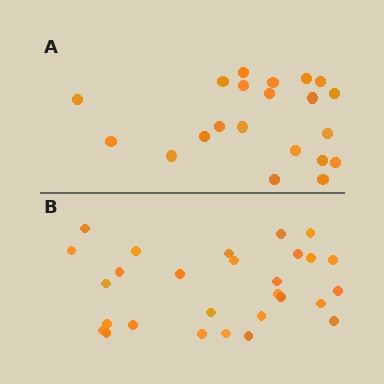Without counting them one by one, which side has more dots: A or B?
Region B (the bottom region) has more dots.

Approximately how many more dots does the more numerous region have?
Region B has roughly 8 or so more dots than region A.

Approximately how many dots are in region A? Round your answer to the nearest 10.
About 20 dots. (The exact count is 21, which rounds to 20.)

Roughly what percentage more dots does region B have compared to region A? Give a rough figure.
About 35% more.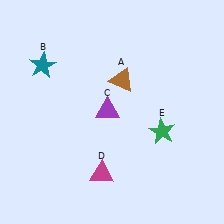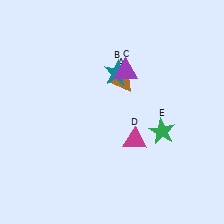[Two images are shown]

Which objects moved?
The objects that moved are: the teal star (B), the purple triangle (C), the magenta triangle (D).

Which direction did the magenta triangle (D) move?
The magenta triangle (D) moved up.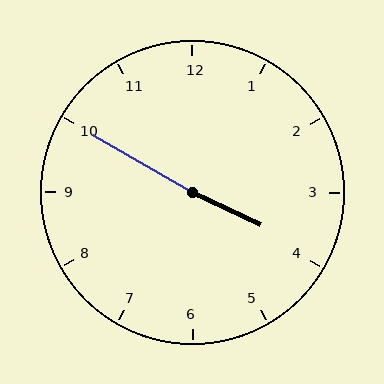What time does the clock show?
3:50.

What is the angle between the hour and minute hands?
Approximately 175 degrees.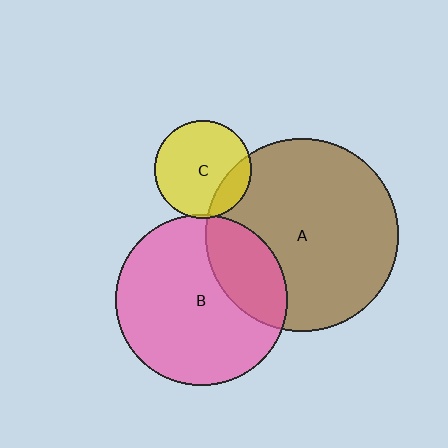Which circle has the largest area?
Circle A (brown).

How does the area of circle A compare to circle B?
Approximately 1.3 times.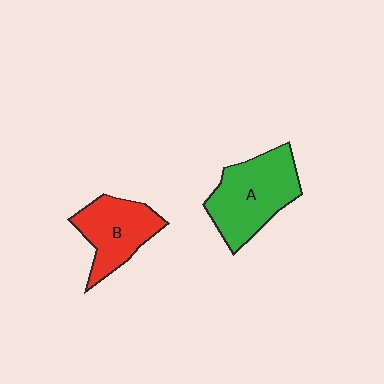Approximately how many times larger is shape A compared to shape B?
Approximately 1.3 times.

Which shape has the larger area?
Shape A (green).